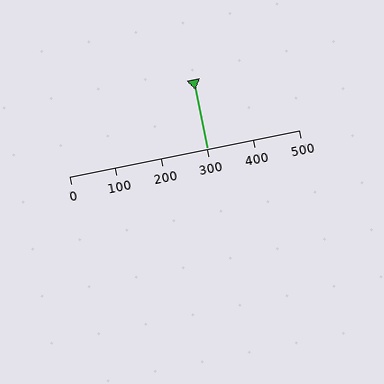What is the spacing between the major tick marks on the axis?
The major ticks are spaced 100 apart.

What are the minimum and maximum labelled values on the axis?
The axis runs from 0 to 500.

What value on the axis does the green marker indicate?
The marker indicates approximately 300.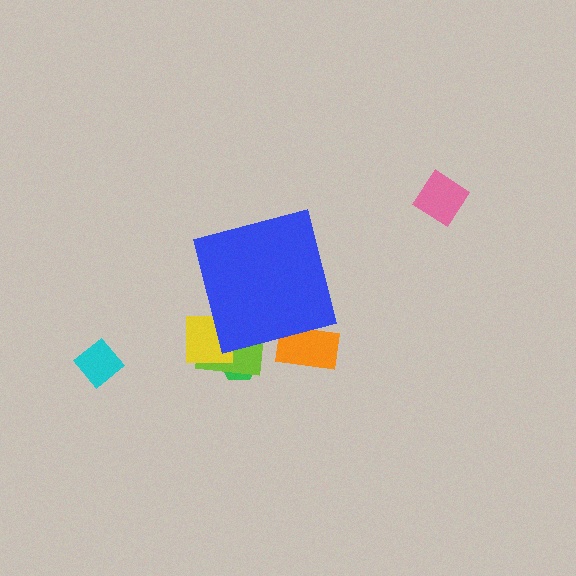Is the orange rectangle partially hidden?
Yes, the orange rectangle is partially hidden behind the blue square.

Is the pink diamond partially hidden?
No, the pink diamond is fully visible.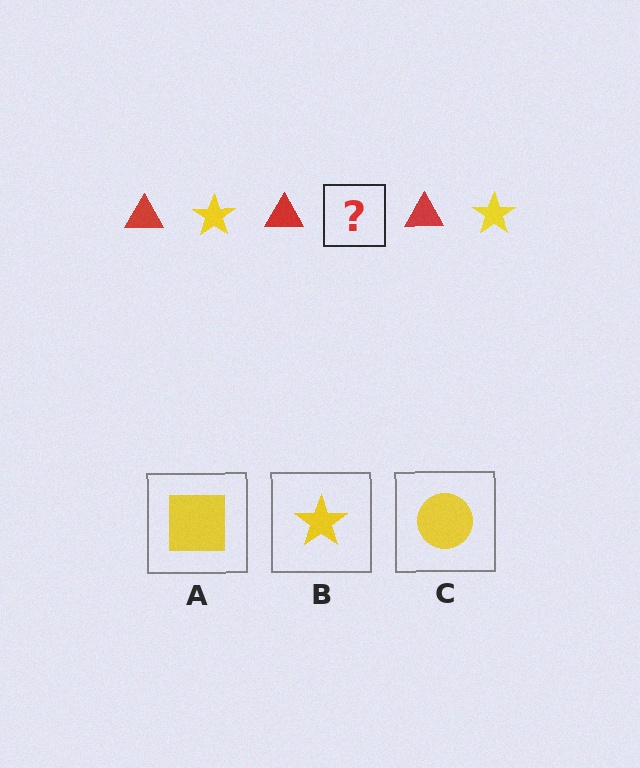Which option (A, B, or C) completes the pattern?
B.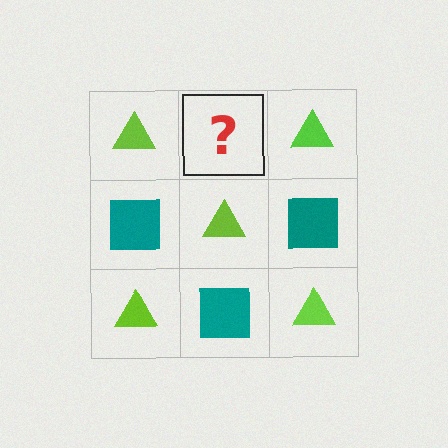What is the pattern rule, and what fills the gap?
The rule is that it alternates lime triangle and teal square in a checkerboard pattern. The gap should be filled with a teal square.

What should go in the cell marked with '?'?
The missing cell should contain a teal square.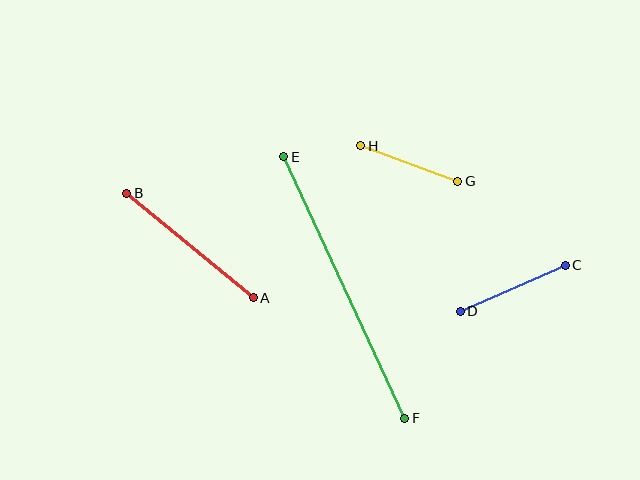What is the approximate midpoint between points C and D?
The midpoint is at approximately (513, 288) pixels.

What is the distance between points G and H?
The distance is approximately 103 pixels.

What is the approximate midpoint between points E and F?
The midpoint is at approximately (344, 288) pixels.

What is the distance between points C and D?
The distance is approximately 114 pixels.